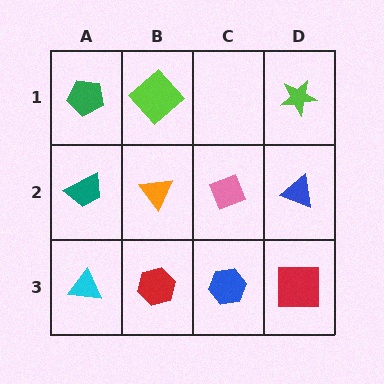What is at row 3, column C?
A blue hexagon.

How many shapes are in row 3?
4 shapes.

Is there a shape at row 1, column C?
No, that cell is empty.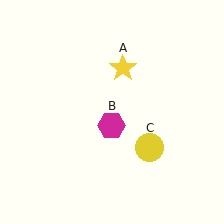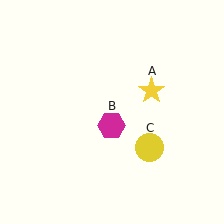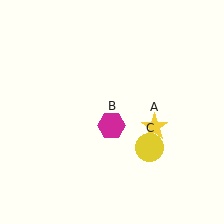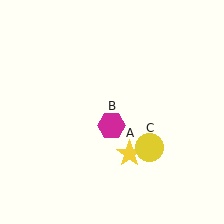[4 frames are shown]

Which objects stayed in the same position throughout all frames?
Magenta hexagon (object B) and yellow circle (object C) remained stationary.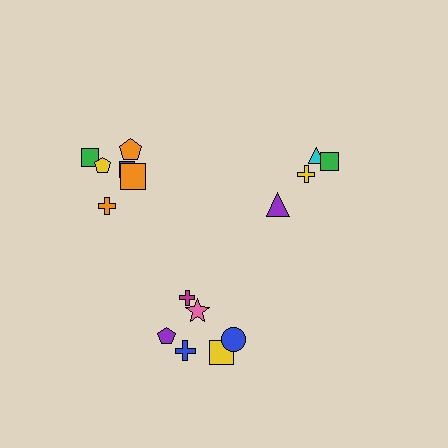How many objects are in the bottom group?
There are 6 objects.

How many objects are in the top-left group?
There are 6 objects.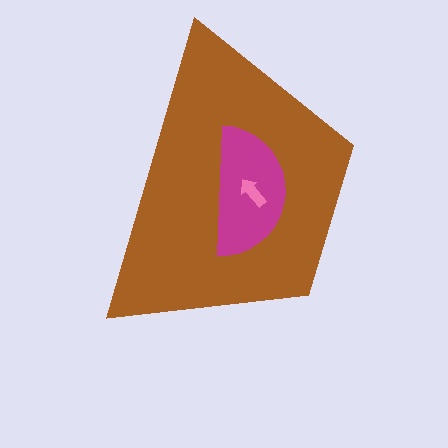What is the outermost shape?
The brown trapezoid.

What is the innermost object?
The pink arrow.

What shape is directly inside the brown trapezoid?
The magenta semicircle.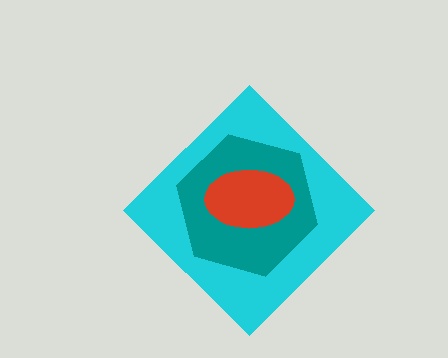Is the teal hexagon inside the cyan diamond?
Yes.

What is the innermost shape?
The red ellipse.